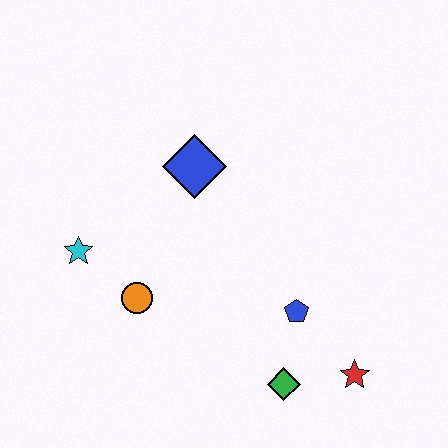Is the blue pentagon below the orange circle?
Yes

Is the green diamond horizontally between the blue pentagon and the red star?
No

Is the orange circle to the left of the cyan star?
No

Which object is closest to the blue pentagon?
The green diamond is closest to the blue pentagon.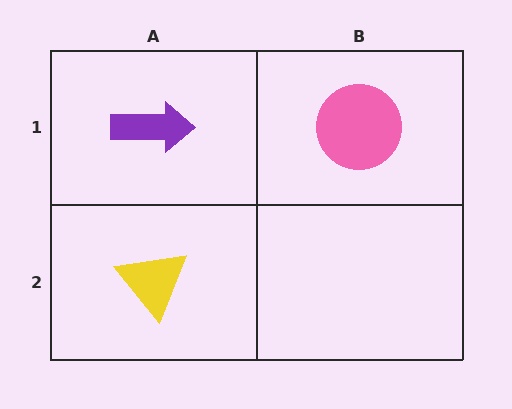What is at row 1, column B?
A pink circle.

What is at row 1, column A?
A purple arrow.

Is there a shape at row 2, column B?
No, that cell is empty.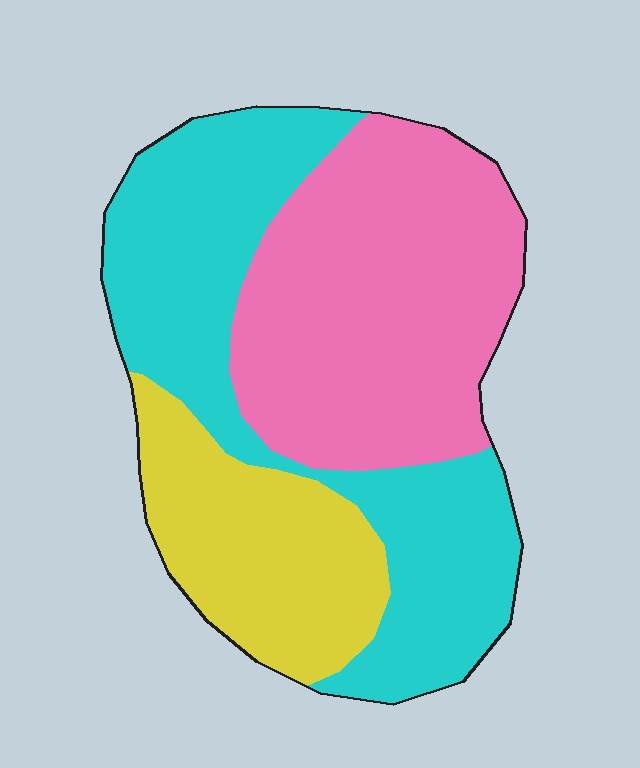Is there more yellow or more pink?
Pink.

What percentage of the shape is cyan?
Cyan takes up about two fifths (2/5) of the shape.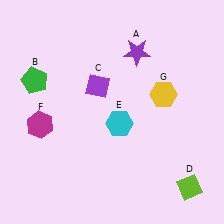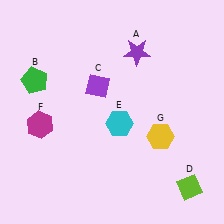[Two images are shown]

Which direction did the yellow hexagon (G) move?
The yellow hexagon (G) moved down.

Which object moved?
The yellow hexagon (G) moved down.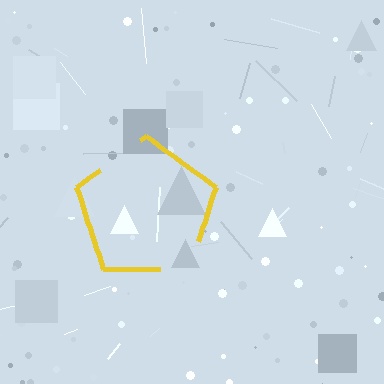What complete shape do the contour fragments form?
The contour fragments form a pentagon.